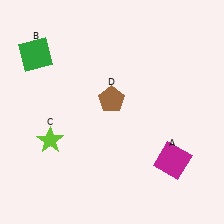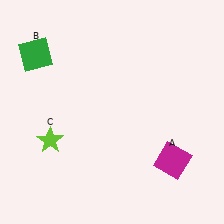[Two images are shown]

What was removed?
The brown pentagon (D) was removed in Image 2.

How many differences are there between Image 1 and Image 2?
There is 1 difference between the two images.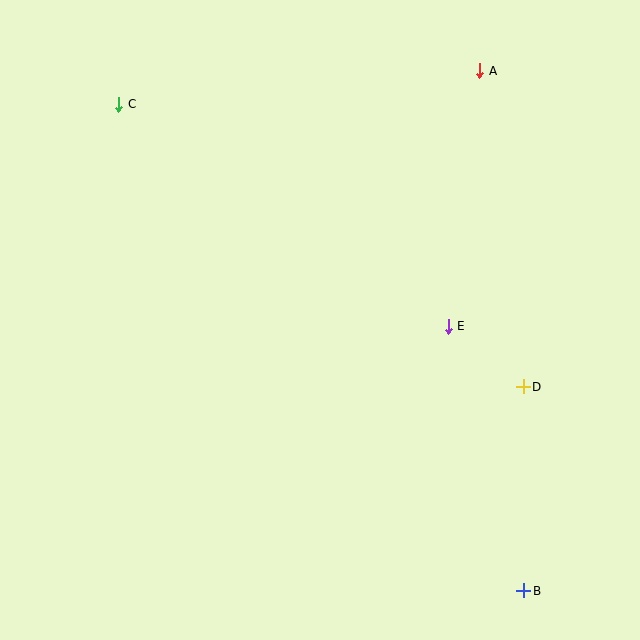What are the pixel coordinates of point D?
Point D is at (523, 387).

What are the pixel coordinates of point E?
Point E is at (448, 326).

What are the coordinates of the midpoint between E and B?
The midpoint between E and B is at (486, 458).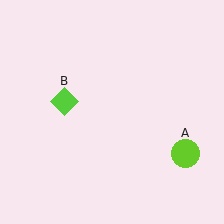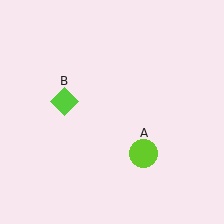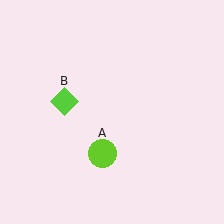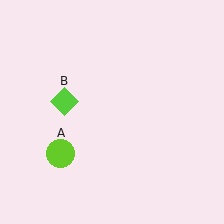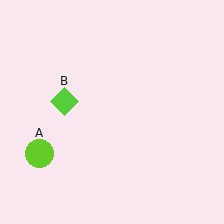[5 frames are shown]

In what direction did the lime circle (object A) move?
The lime circle (object A) moved left.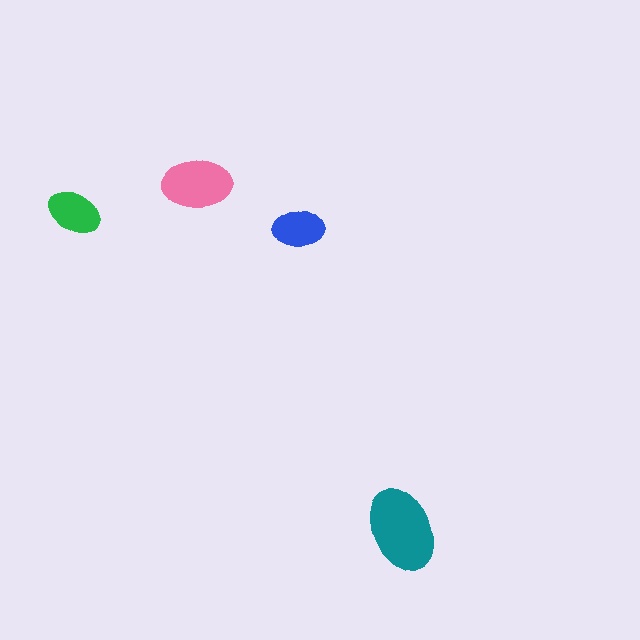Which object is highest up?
The pink ellipse is topmost.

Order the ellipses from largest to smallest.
the teal one, the pink one, the green one, the blue one.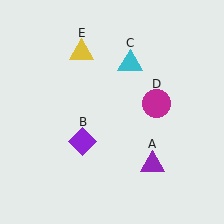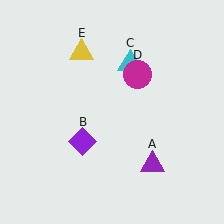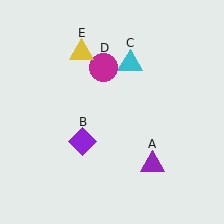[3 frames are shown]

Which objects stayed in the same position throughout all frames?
Purple triangle (object A) and purple diamond (object B) and cyan triangle (object C) and yellow triangle (object E) remained stationary.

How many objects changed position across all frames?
1 object changed position: magenta circle (object D).